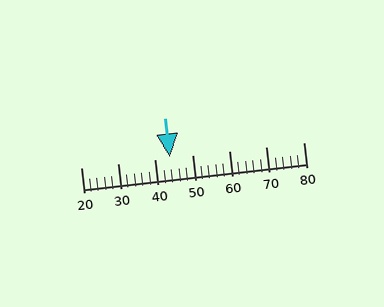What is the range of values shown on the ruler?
The ruler shows values from 20 to 80.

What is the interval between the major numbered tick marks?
The major tick marks are spaced 10 units apart.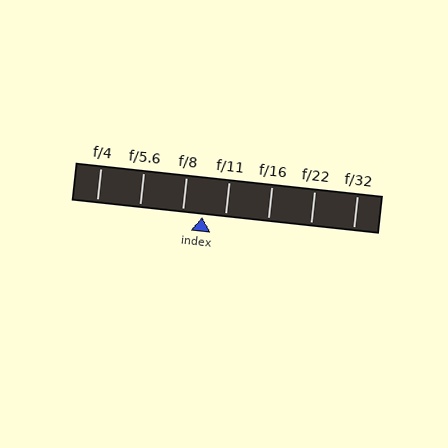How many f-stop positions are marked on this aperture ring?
There are 7 f-stop positions marked.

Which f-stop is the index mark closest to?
The index mark is closest to f/8.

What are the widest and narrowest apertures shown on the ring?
The widest aperture shown is f/4 and the narrowest is f/32.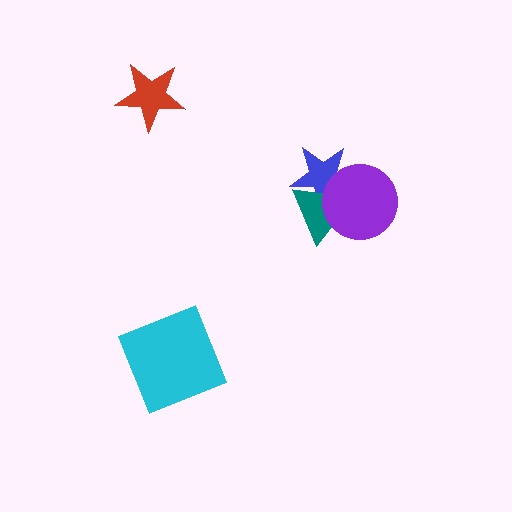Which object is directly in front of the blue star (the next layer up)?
The teal triangle is directly in front of the blue star.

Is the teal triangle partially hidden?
Yes, it is partially covered by another shape.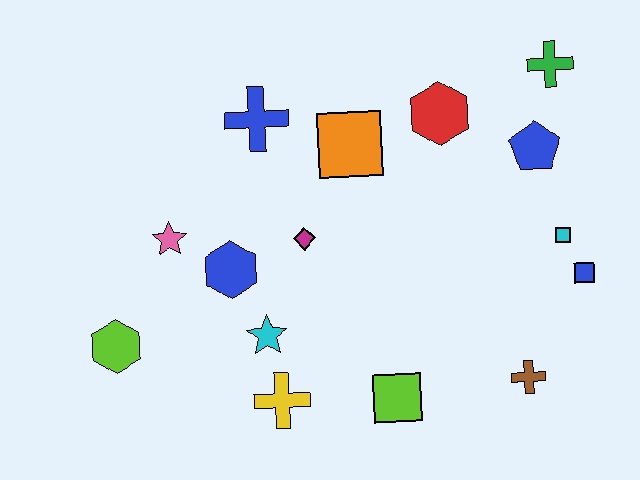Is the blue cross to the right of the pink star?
Yes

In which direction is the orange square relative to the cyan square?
The orange square is to the left of the cyan square.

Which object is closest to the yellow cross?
The cyan star is closest to the yellow cross.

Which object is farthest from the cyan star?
The green cross is farthest from the cyan star.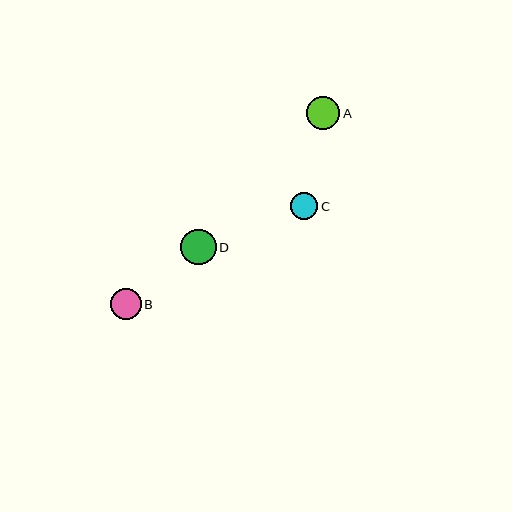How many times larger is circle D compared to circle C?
Circle D is approximately 1.3 times the size of circle C.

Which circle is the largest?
Circle D is the largest with a size of approximately 35 pixels.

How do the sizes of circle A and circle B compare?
Circle A and circle B are approximately the same size.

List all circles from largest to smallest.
From largest to smallest: D, A, B, C.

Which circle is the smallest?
Circle C is the smallest with a size of approximately 27 pixels.